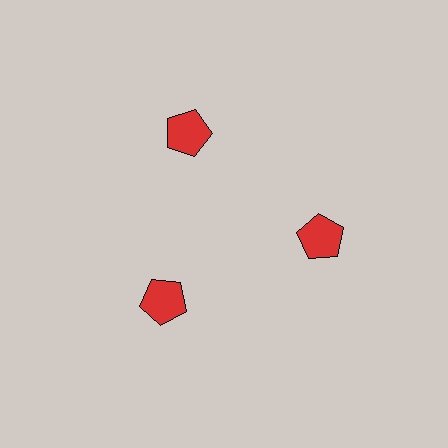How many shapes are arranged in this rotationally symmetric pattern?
There are 3 shapes, arranged in 3 groups of 1.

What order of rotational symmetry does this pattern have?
This pattern has 3-fold rotational symmetry.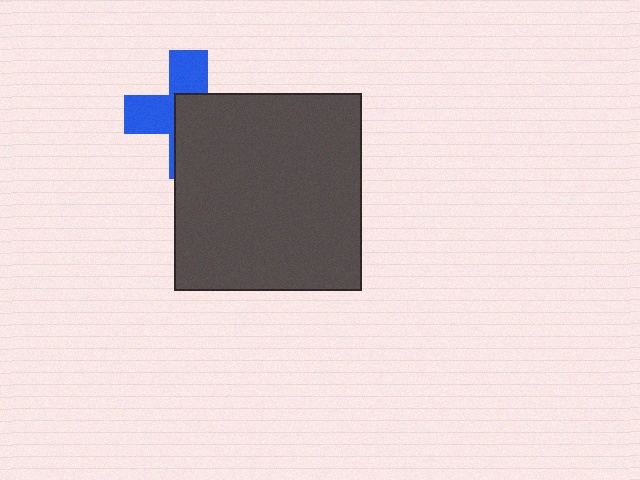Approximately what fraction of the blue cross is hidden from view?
Roughly 55% of the blue cross is hidden behind the dark gray rectangle.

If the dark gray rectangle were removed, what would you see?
You would see the complete blue cross.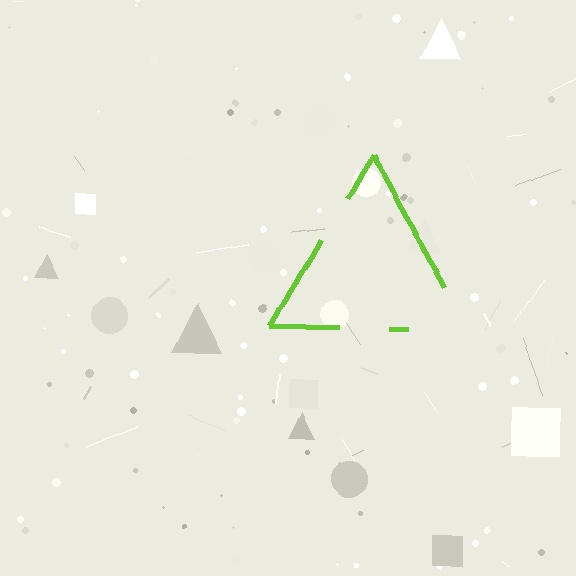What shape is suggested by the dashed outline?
The dashed outline suggests a triangle.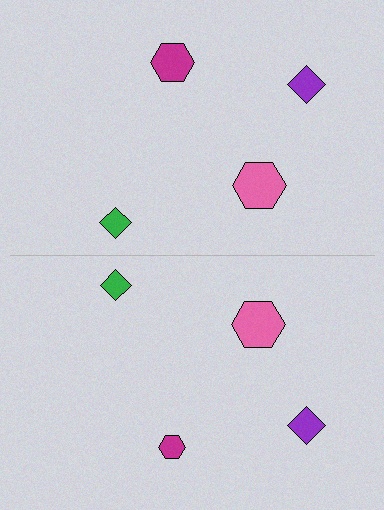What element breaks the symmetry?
The magenta hexagon on the bottom side has a different size than its mirror counterpart.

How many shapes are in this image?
There are 8 shapes in this image.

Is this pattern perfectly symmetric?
No, the pattern is not perfectly symmetric. The magenta hexagon on the bottom side has a different size than its mirror counterpart.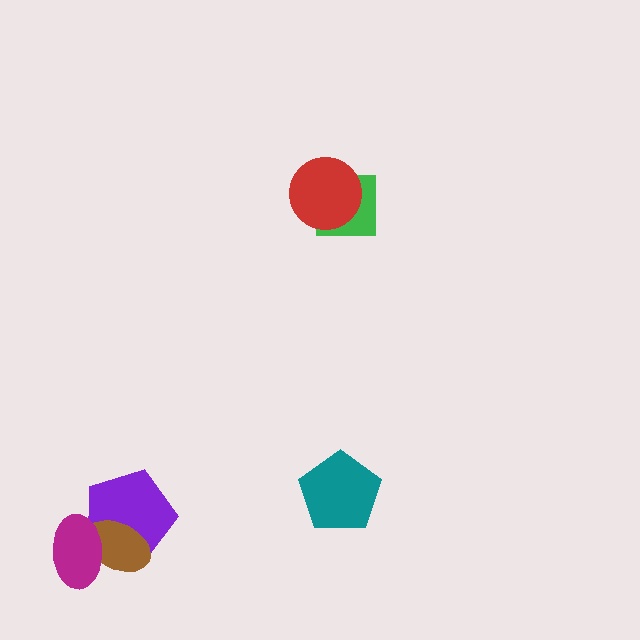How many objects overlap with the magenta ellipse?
2 objects overlap with the magenta ellipse.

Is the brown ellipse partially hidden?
Yes, it is partially covered by another shape.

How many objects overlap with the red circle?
1 object overlaps with the red circle.